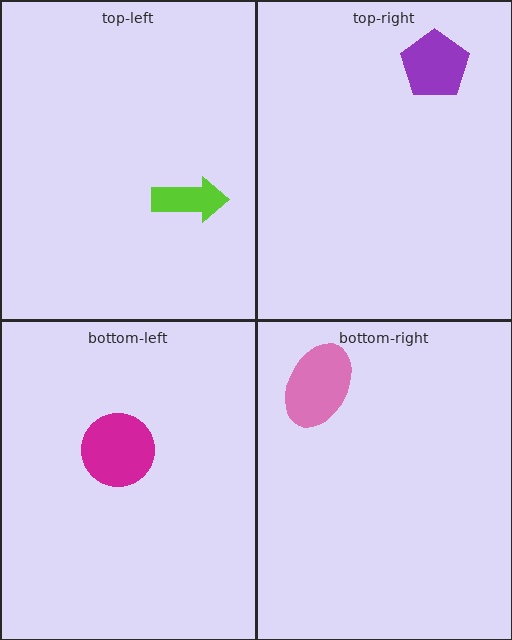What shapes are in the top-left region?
The lime arrow.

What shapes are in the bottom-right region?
The pink ellipse.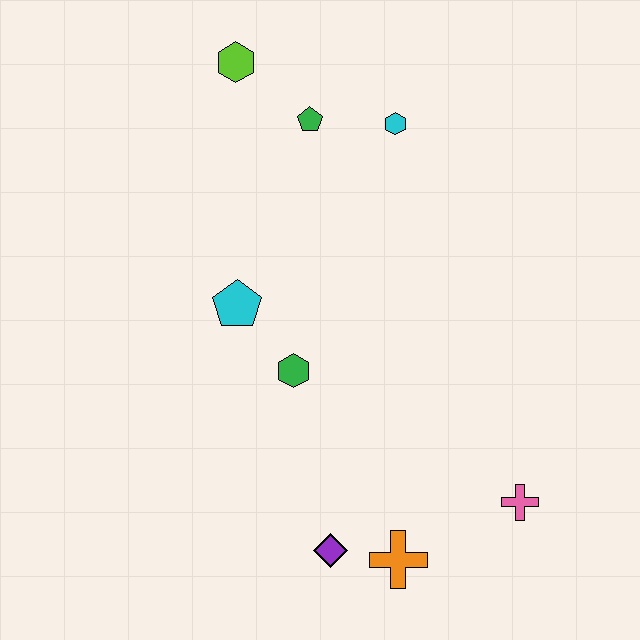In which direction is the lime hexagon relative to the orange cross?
The lime hexagon is above the orange cross.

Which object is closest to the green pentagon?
The cyan hexagon is closest to the green pentagon.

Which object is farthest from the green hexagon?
The lime hexagon is farthest from the green hexagon.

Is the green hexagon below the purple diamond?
No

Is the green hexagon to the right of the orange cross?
No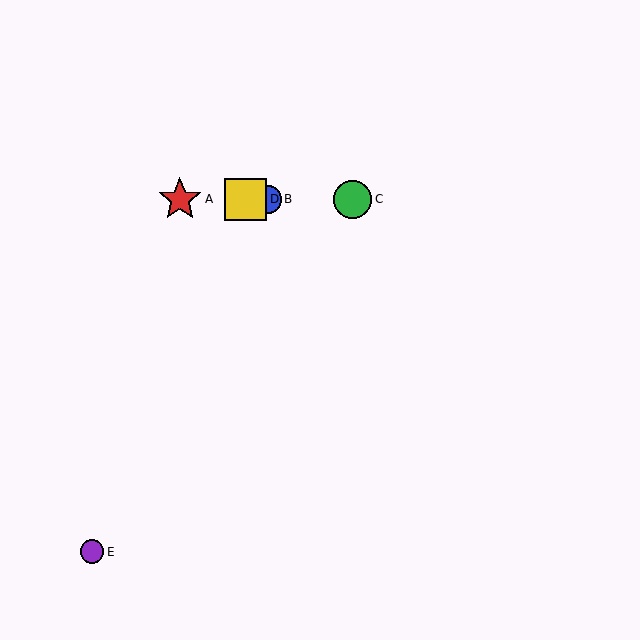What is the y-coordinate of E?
Object E is at y≈552.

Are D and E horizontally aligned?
No, D is at y≈199 and E is at y≈552.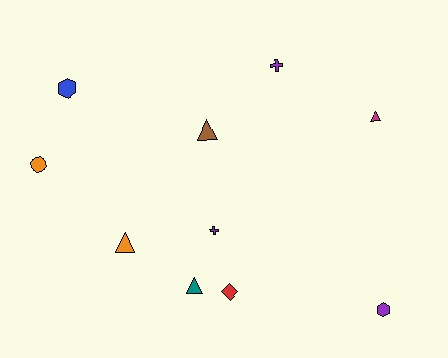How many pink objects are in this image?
There are no pink objects.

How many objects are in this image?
There are 10 objects.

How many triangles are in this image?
There are 4 triangles.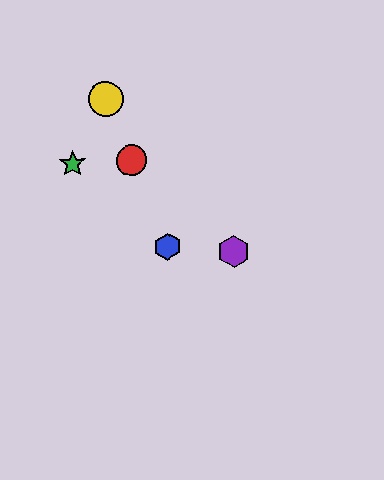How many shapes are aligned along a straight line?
3 shapes (the red circle, the blue hexagon, the yellow circle) are aligned along a straight line.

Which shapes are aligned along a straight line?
The red circle, the blue hexagon, the yellow circle are aligned along a straight line.